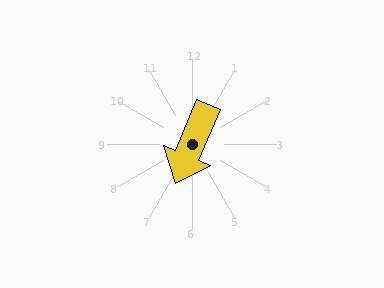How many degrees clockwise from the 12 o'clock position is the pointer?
Approximately 203 degrees.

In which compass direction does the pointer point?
Southwest.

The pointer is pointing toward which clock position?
Roughly 7 o'clock.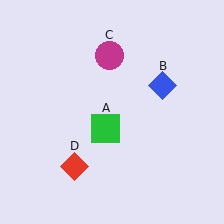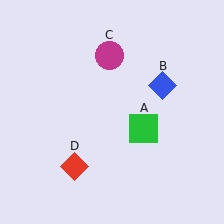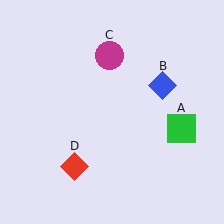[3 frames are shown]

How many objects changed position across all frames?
1 object changed position: green square (object A).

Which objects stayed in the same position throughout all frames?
Blue diamond (object B) and magenta circle (object C) and red diamond (object D) remained stationary.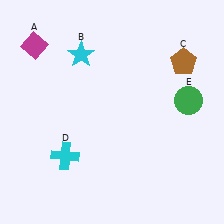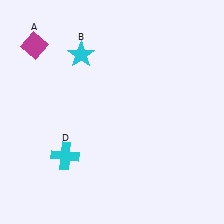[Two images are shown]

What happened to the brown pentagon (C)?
The brown pentagon (C) was removed in Image 2. It was in the top-right area of Image 1.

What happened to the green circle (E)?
The green circle (E) was removed in Image 2. It was in the top-right area of Image 1.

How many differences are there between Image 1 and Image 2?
There are 2 differences between the two images.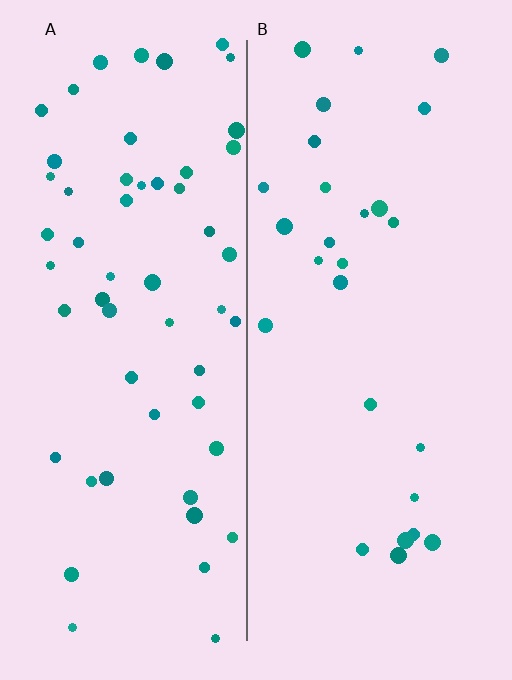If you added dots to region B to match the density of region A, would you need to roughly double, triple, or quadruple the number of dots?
Approximately double.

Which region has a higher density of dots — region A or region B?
A (the left).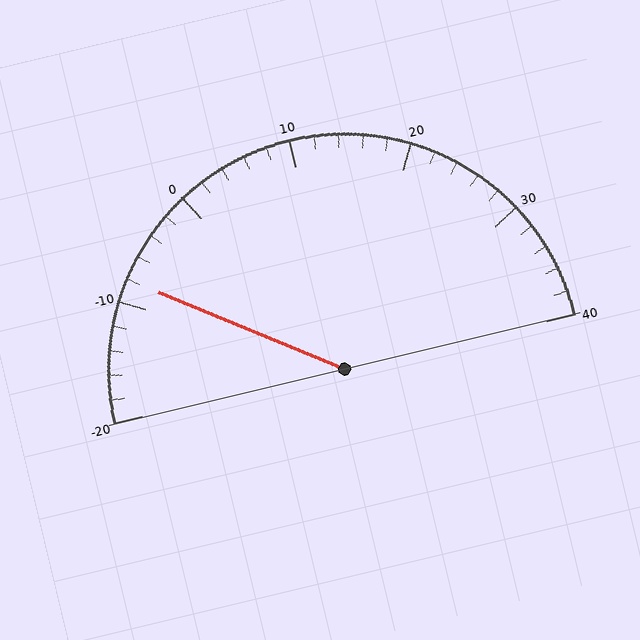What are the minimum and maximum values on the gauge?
The gauge ranges from -20 to 40.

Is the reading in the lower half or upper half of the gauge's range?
The reading is in the lower half of the range (-20 to 40).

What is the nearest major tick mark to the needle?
The nearest major tick mark is -10.